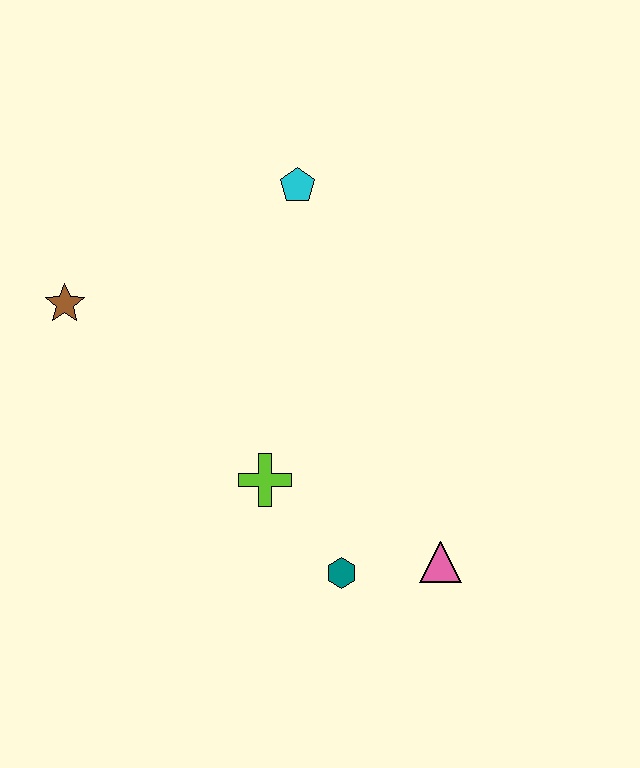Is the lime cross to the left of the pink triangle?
Yes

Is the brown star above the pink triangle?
Yes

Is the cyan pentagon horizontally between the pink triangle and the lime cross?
Yes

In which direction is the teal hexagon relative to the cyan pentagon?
The teal hexagon is below the cyan pentagon.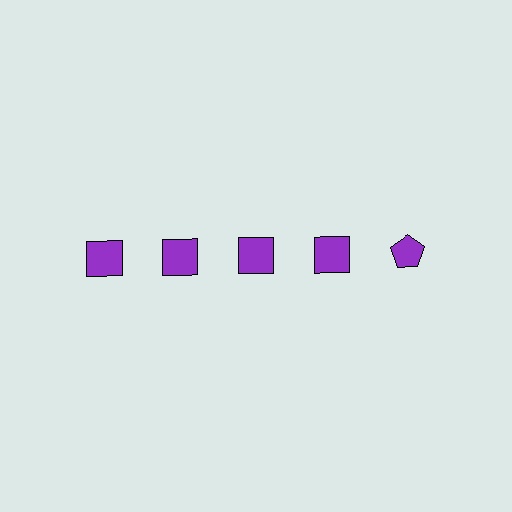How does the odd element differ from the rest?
It has a different shape: pentagon instead of square.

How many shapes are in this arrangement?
There are 5 shapes arranged in a grid pattern.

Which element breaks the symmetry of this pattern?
The purple pentagon in the top row, rightmost column breaks the symmetry. All other shapes are purple squares.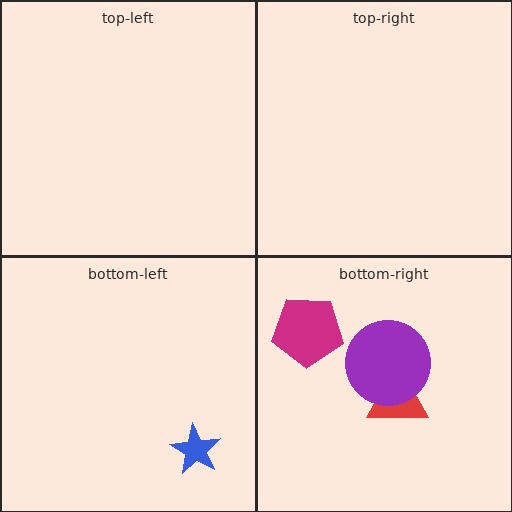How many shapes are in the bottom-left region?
1.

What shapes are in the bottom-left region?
The blue star.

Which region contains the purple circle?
The bottom-right region.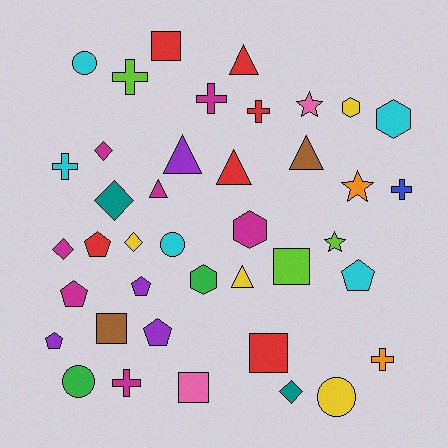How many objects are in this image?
There are 40 objects.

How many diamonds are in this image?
There are 5 diamonds.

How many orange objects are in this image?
There are 2 orange objects.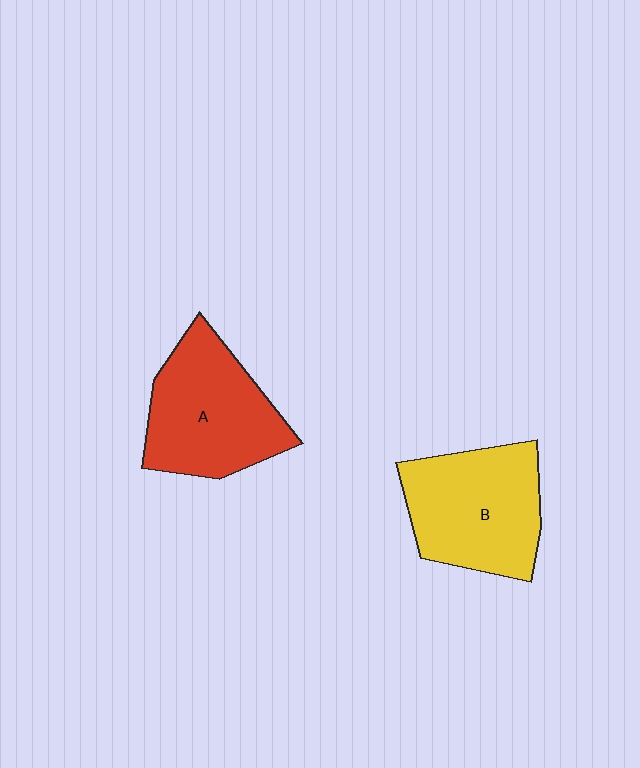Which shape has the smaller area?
Shape A (red).